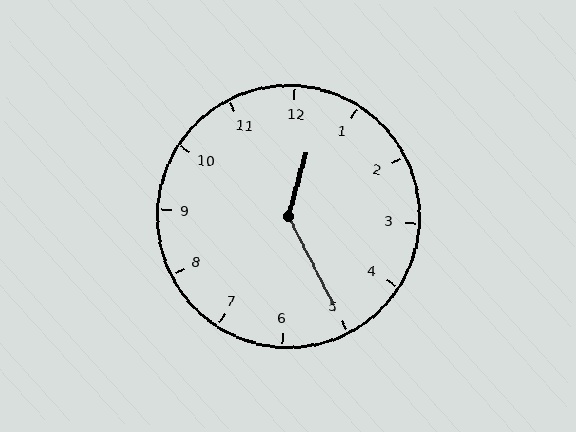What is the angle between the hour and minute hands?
Approximately 138 degrees.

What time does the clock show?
12:25.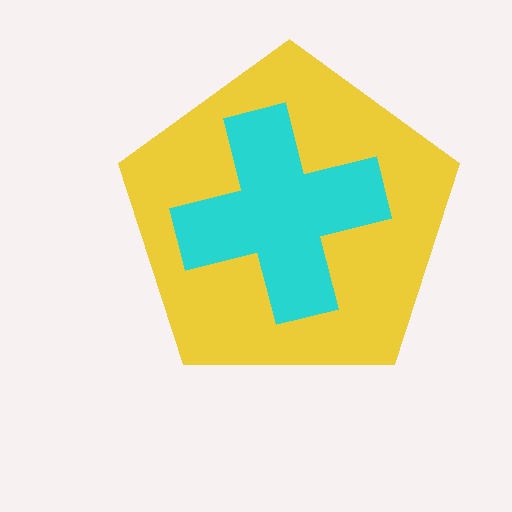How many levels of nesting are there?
2.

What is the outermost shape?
The yellow pentagon.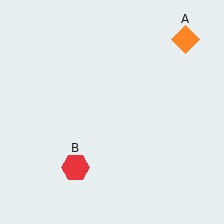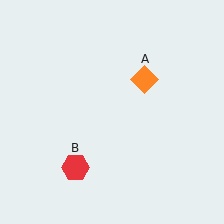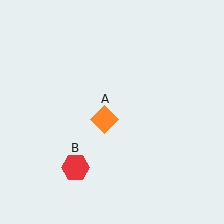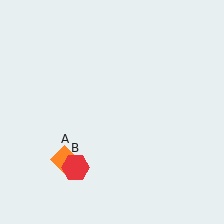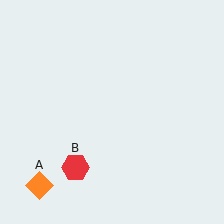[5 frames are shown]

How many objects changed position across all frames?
1 object changed position: orange diamond (object A).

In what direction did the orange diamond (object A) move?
The orange diamond (object A) moved down and to the left.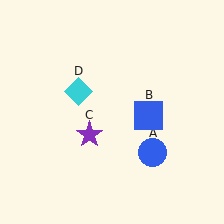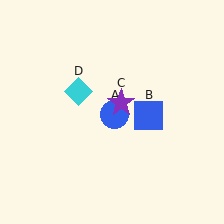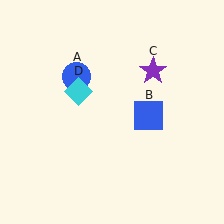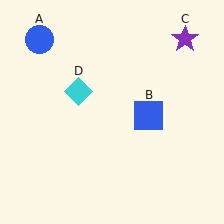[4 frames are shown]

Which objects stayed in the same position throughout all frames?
Blue square (object B) and cyan diamond (object D) remained stationary.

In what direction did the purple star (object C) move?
The purple star (object C) moved up and to the right.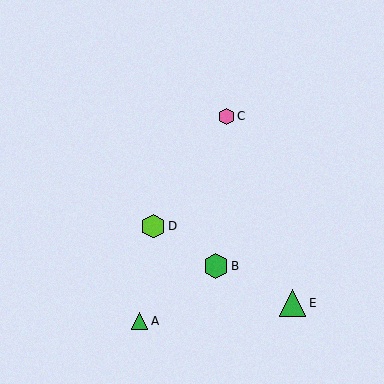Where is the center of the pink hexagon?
The center of the pink hexagon is at (227, 117).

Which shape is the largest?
The green triangle (labeled E) is the largest.